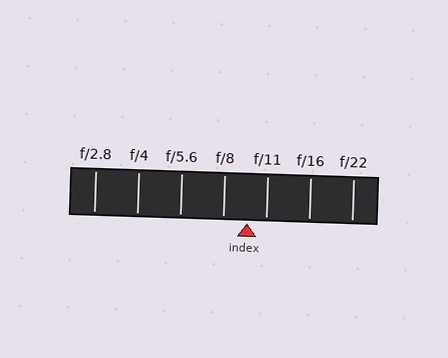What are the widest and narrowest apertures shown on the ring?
The widest aperture shown is f/2.8 and the narrowest is f/22.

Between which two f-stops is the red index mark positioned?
The index mark is between f/8 and f/11.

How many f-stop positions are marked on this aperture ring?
There are 7 f-stop positions marked.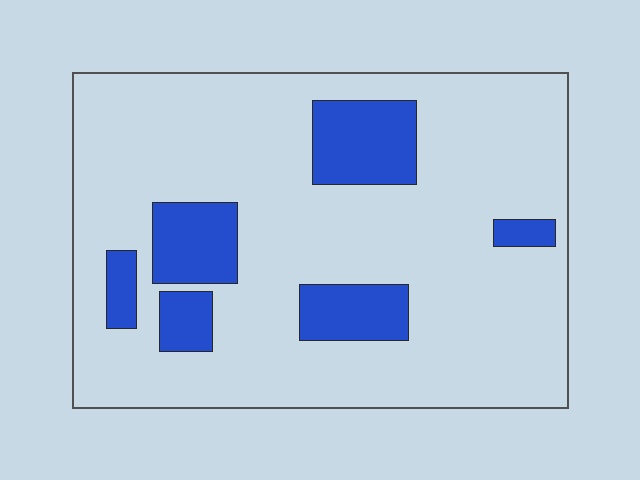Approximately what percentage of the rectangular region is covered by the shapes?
Approximately 20%.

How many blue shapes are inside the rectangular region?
6.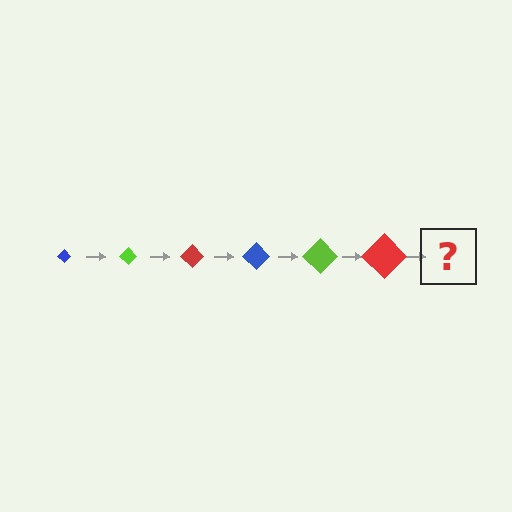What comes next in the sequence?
The next element should be a blue diamond, larger than the previous one.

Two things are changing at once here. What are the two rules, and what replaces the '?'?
The two rules are that the diamond grows larger each step and the color cycles through blue, lime, and red. The '?' should be a blue diamond, larger than the previous one.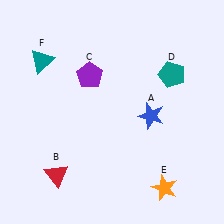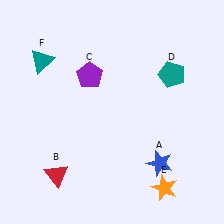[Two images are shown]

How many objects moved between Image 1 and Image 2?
1 object moved between the two images.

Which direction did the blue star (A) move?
The blue star (A) moved down.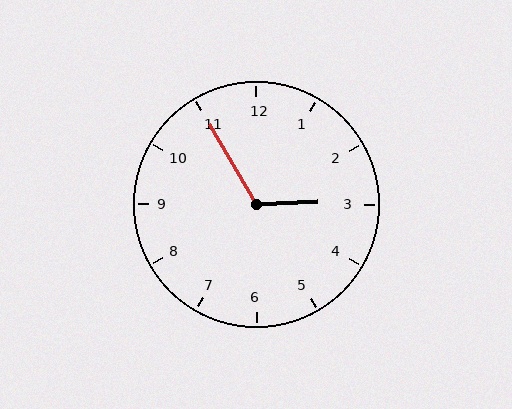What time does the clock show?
2:55.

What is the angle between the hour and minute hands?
Approximately 118 degrees.